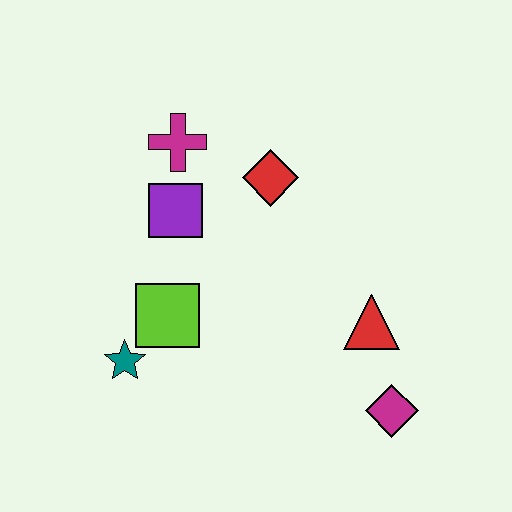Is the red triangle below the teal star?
No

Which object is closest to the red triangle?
The magenta diamond is closest to the red triangle.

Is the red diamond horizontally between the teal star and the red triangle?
Yes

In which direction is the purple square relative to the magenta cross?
The purple square is below the magenta cross.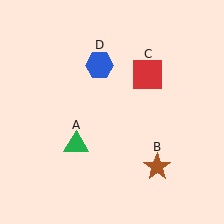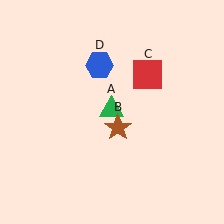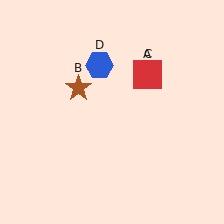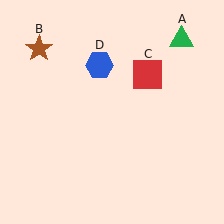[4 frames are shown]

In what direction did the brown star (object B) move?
The brown star (object B) moved up and to the left.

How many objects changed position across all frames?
2 objects changed position: green triangle (object A), brown star (object B).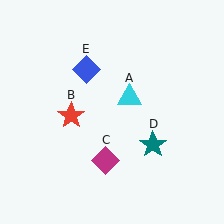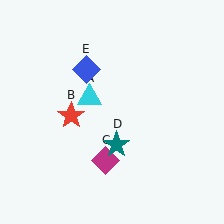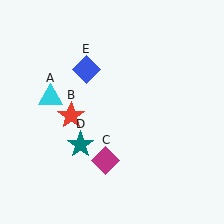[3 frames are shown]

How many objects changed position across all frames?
2 objects changed position: cyan triangle (object A), teal star (object D).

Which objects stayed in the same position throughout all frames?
Red star (object B) and magenta diamond (object C) and blue diamond (object E) remained stationary.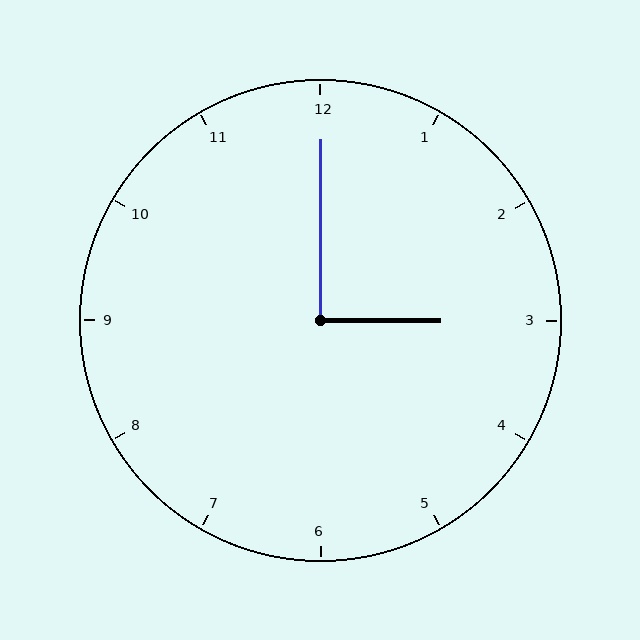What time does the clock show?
3:00.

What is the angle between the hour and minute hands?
Approximately 90 degrees.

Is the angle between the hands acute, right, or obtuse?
It is right.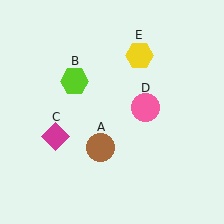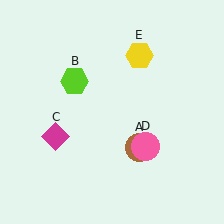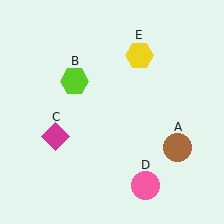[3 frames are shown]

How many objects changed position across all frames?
2 objects changed position: brown circle (object A), pink circle (object D).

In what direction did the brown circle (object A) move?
The brown circle (object A) moved right.